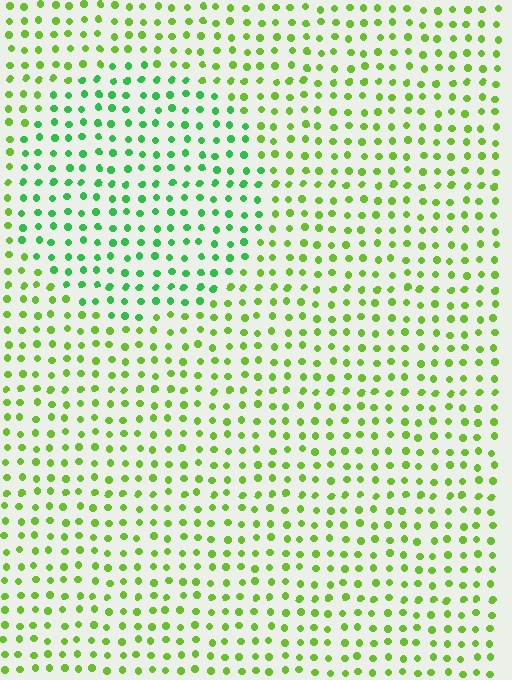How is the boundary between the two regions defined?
The boundary is defined purely by a slight shift in hue (about 36 degrees). Spacing, size, and orientation are identical on both sides.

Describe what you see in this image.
The image is filled with small lime elements in a uniform arrangement. A circle-shaped region is visible where the elements are tinted to a slightly different hue, forming a subtle color boundary.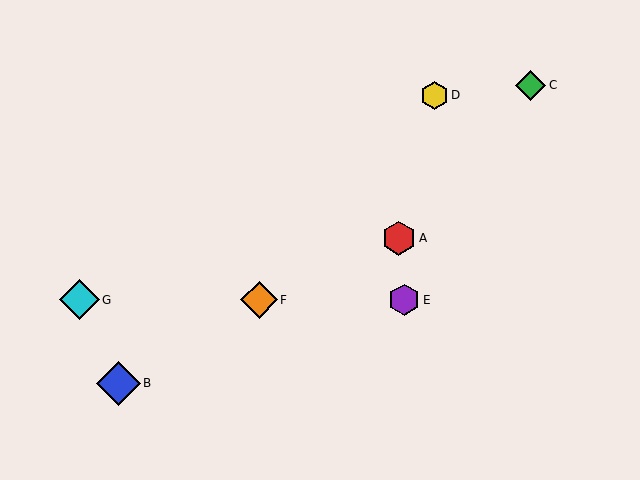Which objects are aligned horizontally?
Objects E, F, G are aligned horizontally.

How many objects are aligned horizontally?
3 objects (E, F, G) are aligned horizontally.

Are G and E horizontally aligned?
Yes, both are at y≈300.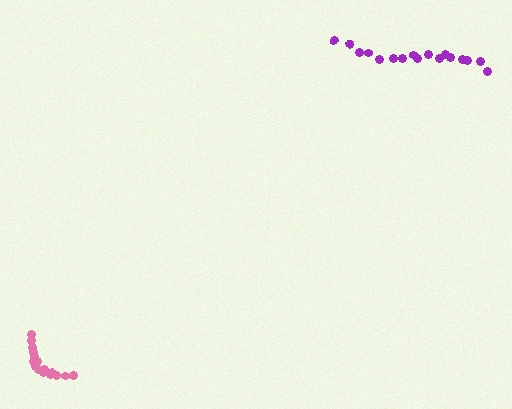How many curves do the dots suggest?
There are 2 distinct paths.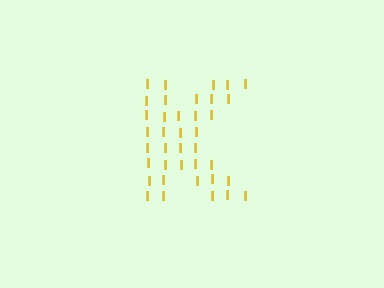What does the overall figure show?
The overall figure shows the letter K.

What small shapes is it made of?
It is made of small letter I's.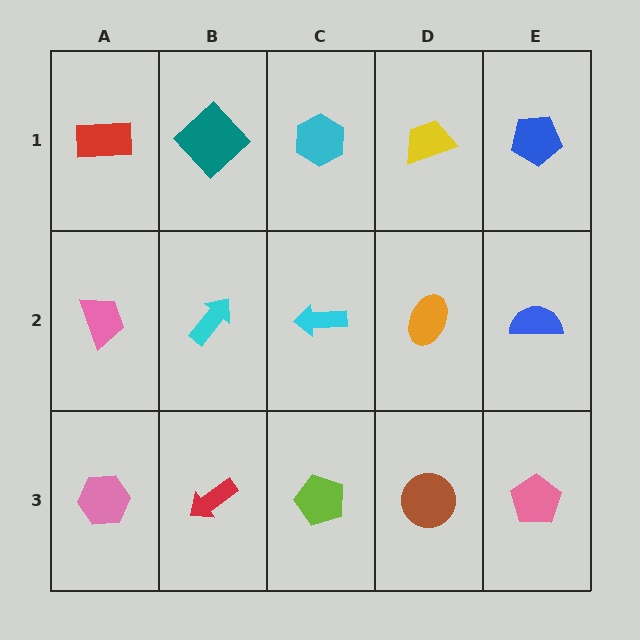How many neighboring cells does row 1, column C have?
3.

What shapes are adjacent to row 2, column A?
A red rectangle (row 1, column A), a pink hexagon (row 3, column A), a cyan arrow (row 2, column B).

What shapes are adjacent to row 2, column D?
A yellow trapezoid (row 1, column D), a brown circle (row 3, column D), a cyan arrow (row 2, column C), a blue semicircle (row 2, column E).